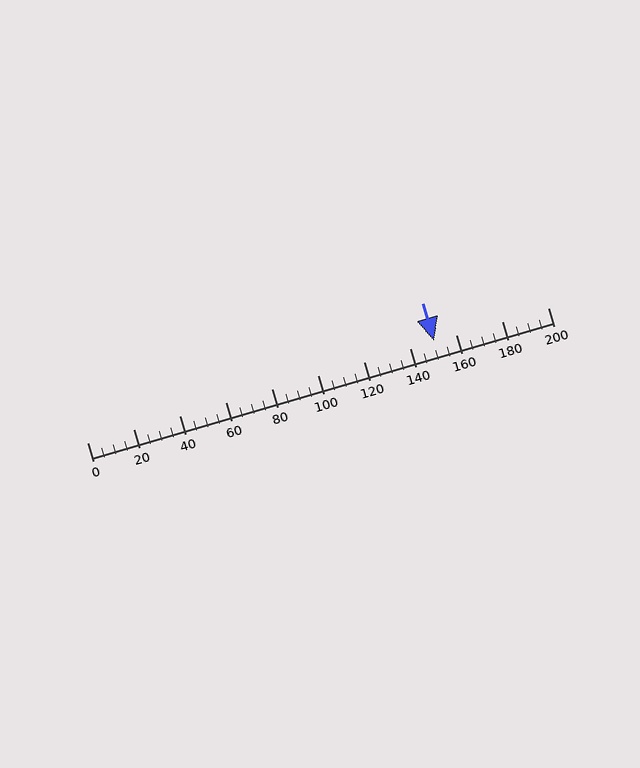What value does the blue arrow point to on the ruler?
The blue arrow points to approximately 151.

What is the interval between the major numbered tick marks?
The major tick marks are spaced 20 units apart.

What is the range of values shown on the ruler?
The ruler shows values from 0 to 200.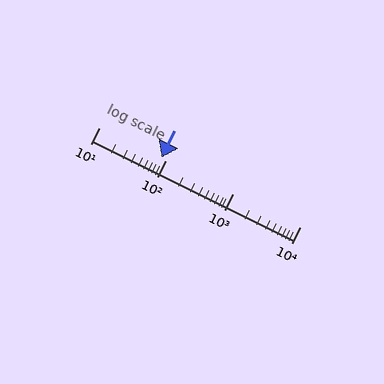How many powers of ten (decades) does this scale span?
The scale spans 3 decades, from 10 to 10000.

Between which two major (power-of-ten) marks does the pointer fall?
The pointer is between 10 and 100.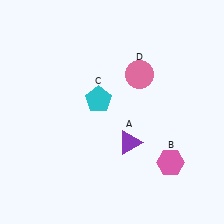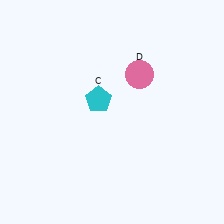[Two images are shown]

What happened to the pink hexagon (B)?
The pink hexagon (B) was removed in Image 2. It was in the bottom-right area of Image 1.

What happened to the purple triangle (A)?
The purple triangle (A) was removed in Image 2. It was in the bottom-right area of Image 1.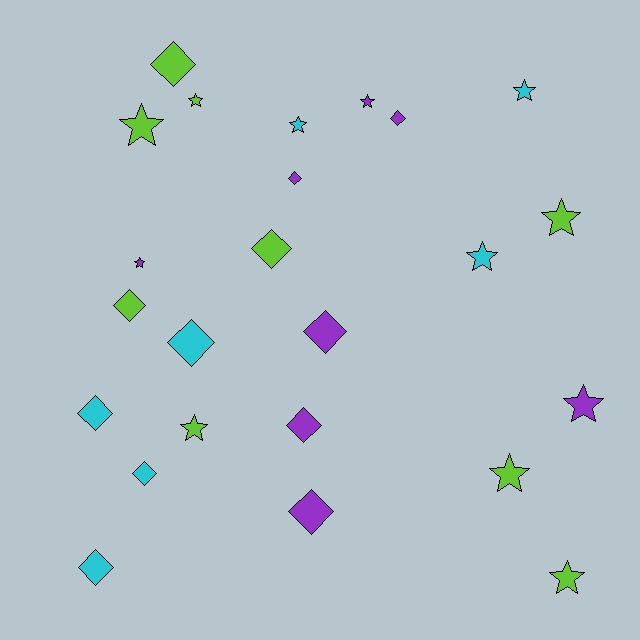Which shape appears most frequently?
Diamond, with 12 objects.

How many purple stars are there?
There are 3 purple stars.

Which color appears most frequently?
Lime, with 9 objects.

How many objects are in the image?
There are 24 objects.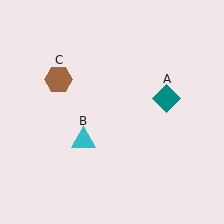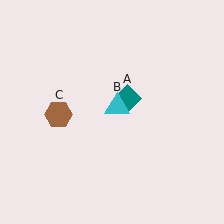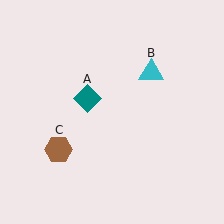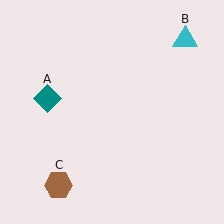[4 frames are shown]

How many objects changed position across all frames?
3 objects changed position: teal diamond (object A), cyan triangle (object B), brown hexagon (object C).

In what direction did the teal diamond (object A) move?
The teal diamond (object A) moved left.